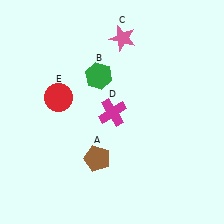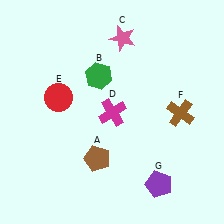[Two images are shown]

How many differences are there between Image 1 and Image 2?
There are 2 differences between the two images.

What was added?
A brown cross (F), a purple pentagon (G) were added in Image 2.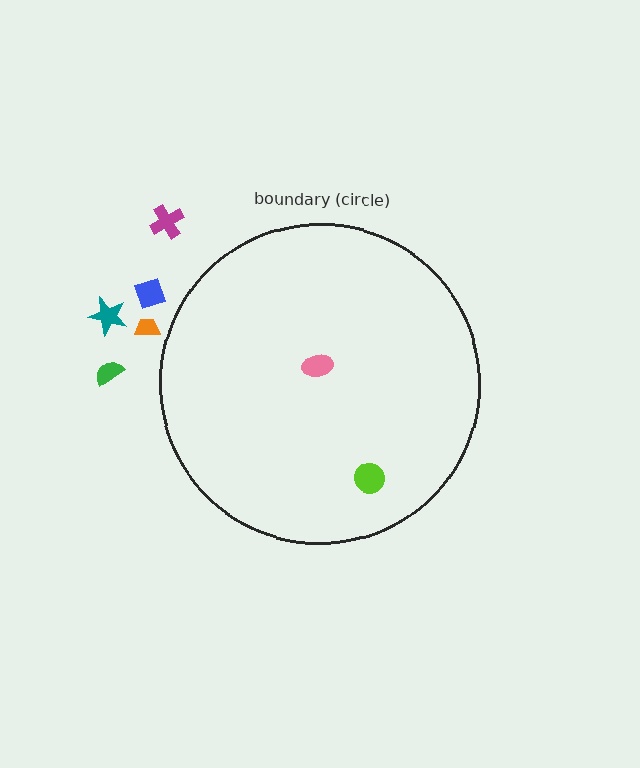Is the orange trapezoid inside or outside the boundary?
Outside.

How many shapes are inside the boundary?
2 inside, 5 outside.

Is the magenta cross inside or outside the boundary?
Outside.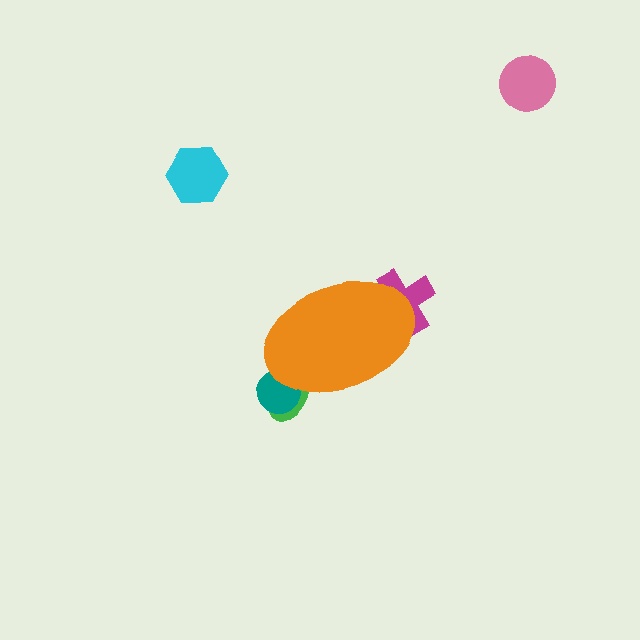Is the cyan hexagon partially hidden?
No, the cyan hexagon is fully visible.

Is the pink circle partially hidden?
No, the pink circle is fully visible.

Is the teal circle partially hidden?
Yes, the teal circle is partially hidden behind the orange ellipse.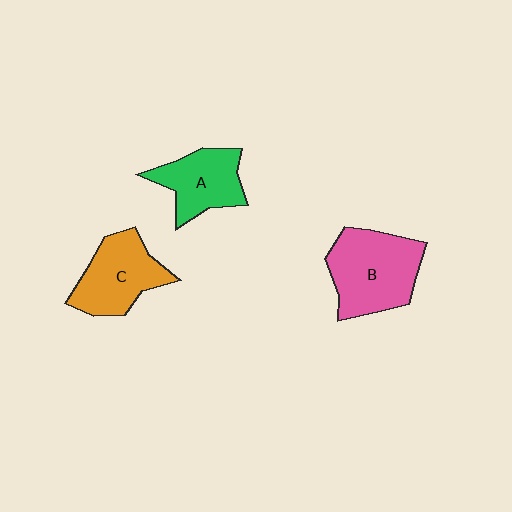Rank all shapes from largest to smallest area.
From largest to smallest: B (pink), C (orange), A (green).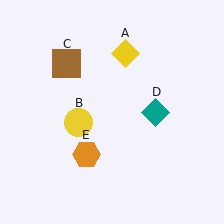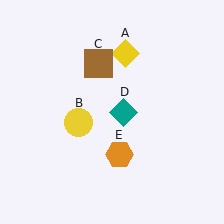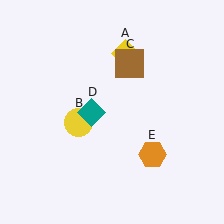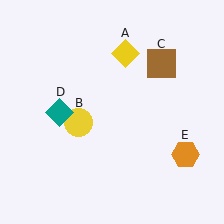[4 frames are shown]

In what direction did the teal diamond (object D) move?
The teal diamond (object D) moved left.